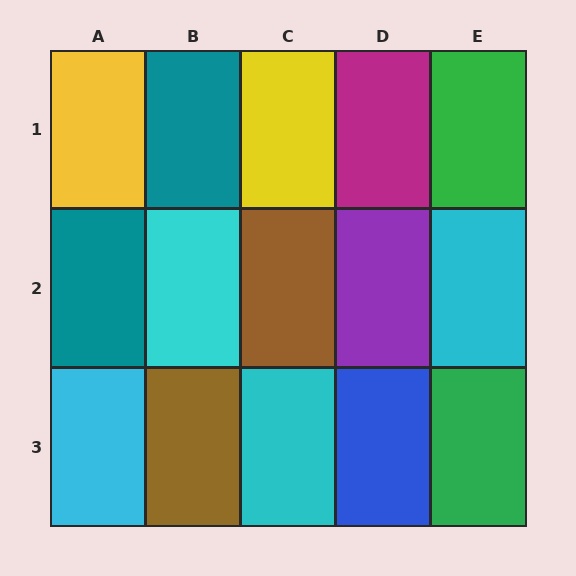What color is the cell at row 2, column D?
Purple.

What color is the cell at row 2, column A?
Teal.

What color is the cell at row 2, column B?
Cyan.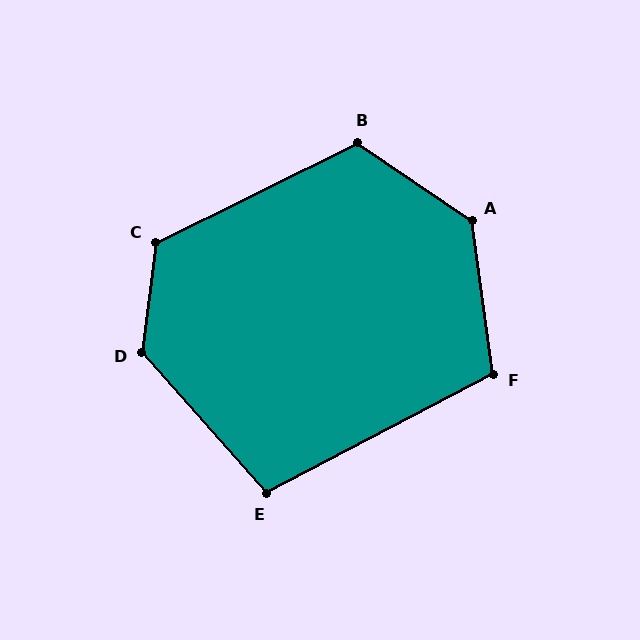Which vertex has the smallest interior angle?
E, at approximately 104 degrees.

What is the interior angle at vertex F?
Approximately 110 degrees (obtuse).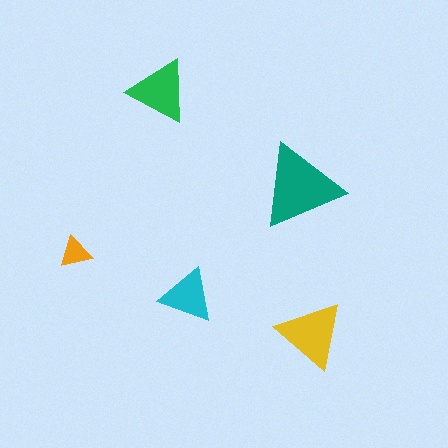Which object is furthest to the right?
The yellow triangle is rightmost.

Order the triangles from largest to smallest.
the teal one, the yellow one, the green one, the cyan one, the orange one.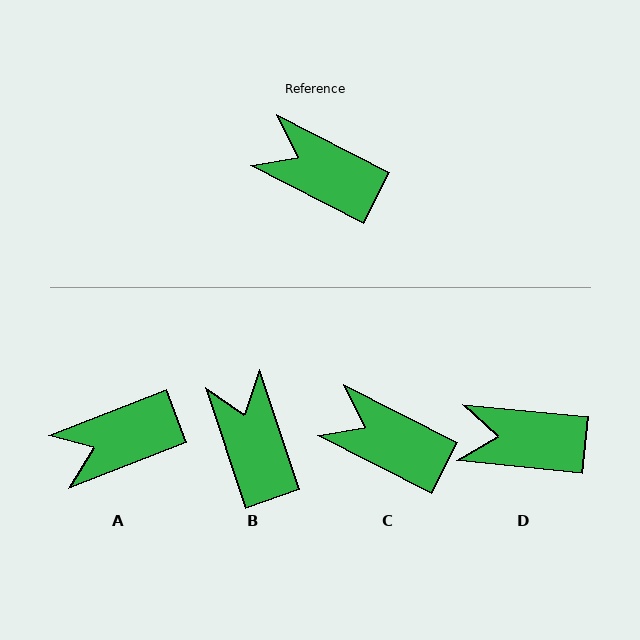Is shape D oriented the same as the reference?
No, it is off by about 21 degrees.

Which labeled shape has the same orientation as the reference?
C.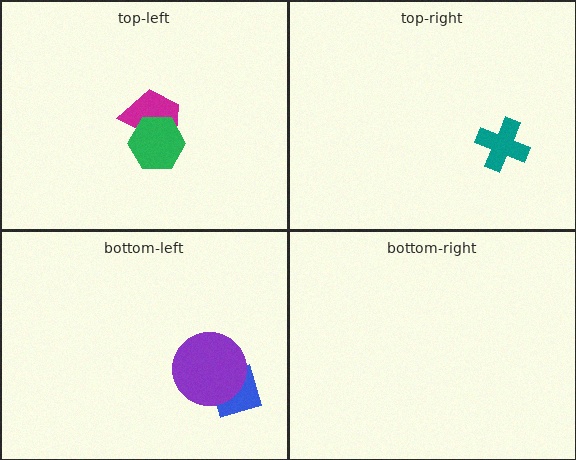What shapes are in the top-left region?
The magenta trapezoid, the green hexagon.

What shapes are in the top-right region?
The teal cross.